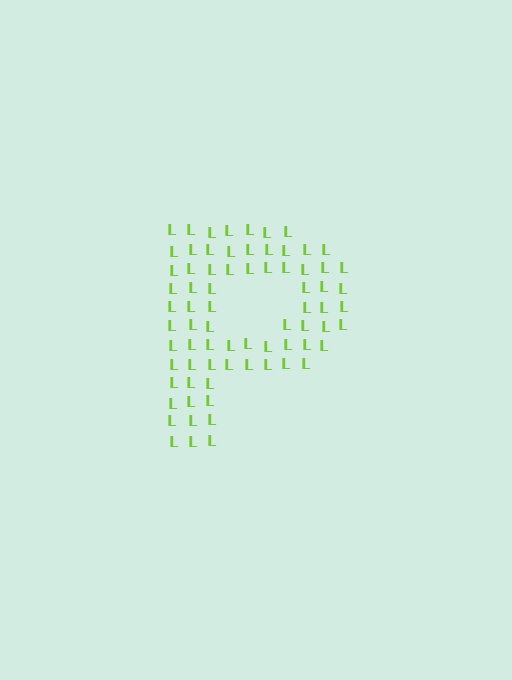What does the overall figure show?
The overall figure shows the letter P.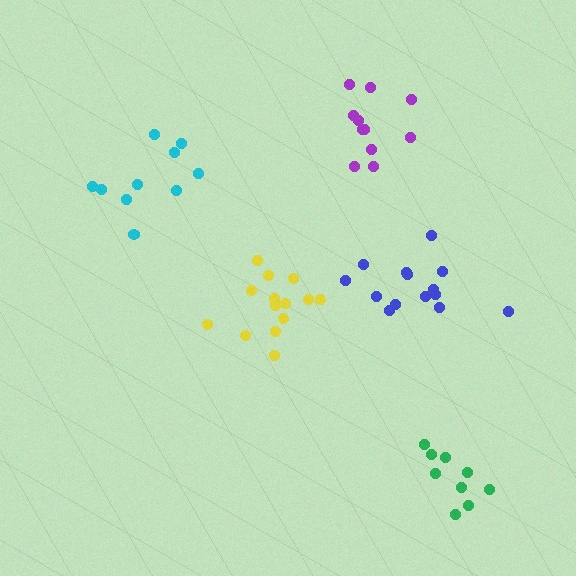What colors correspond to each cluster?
The clusters are colored: blue, green, cyan, purple, yellow.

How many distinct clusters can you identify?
There are 5 distinct clusters.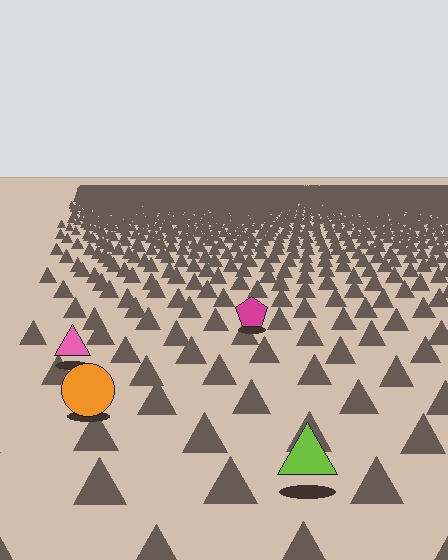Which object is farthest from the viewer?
The magenta pentagon is farthest from the viewer. It appears smaller and the ground texture around it is denser.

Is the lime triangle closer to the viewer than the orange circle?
Yes. The lime triangle is closer — you can tell from the texture gradient: the ground texture is coarser near it.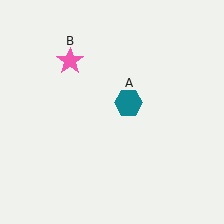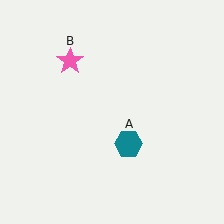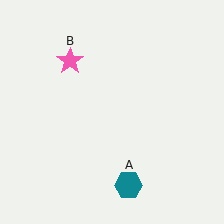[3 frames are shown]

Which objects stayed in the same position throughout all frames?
Pink star (object B) remained stationary.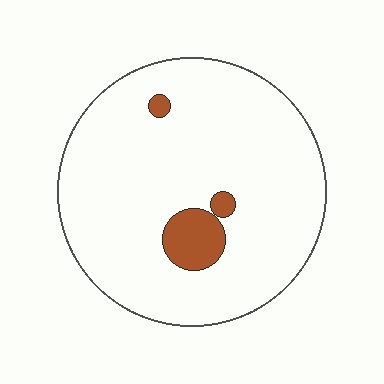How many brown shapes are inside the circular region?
3.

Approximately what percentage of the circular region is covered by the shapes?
Approximately 5%.